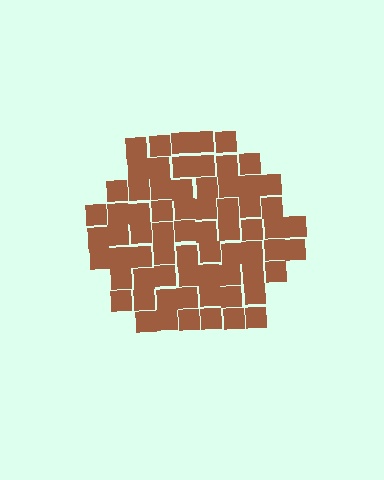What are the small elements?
The small elements are squares.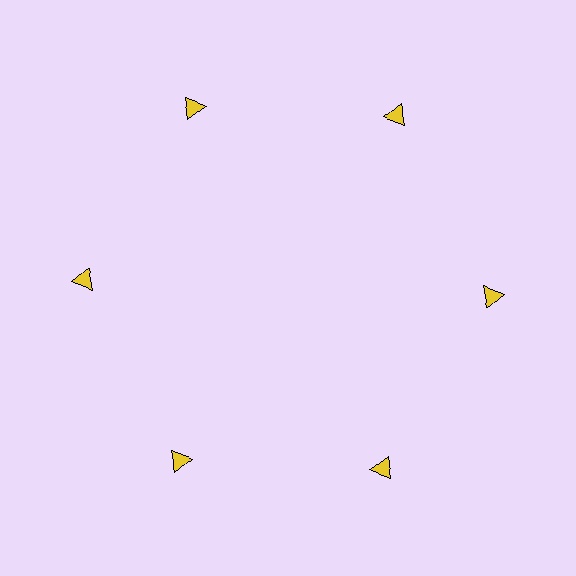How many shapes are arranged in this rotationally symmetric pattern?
There are 6 shapes, arranged in 6 groups of 1.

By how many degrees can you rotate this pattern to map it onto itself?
The pattern maps onto itself every 60 degrees of rotation.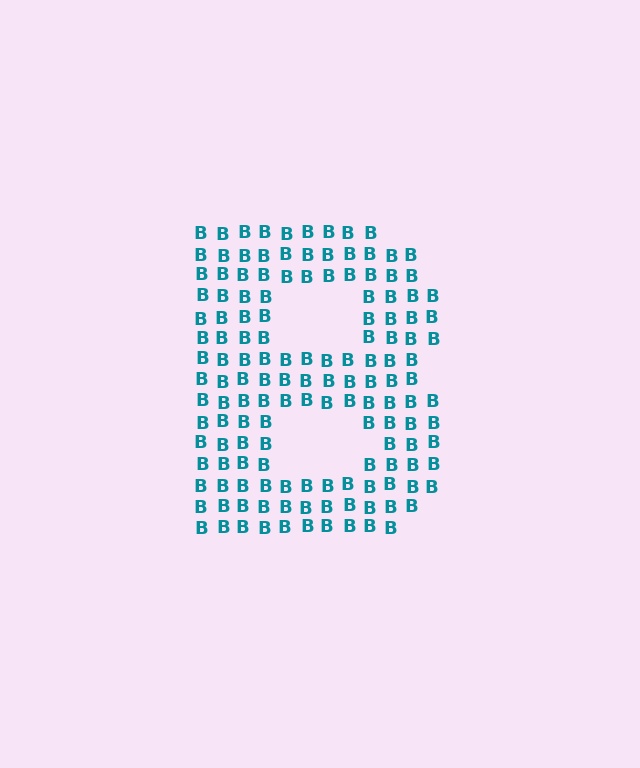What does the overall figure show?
The overall figure shows the letter B.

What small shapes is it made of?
It is made of small letter B's.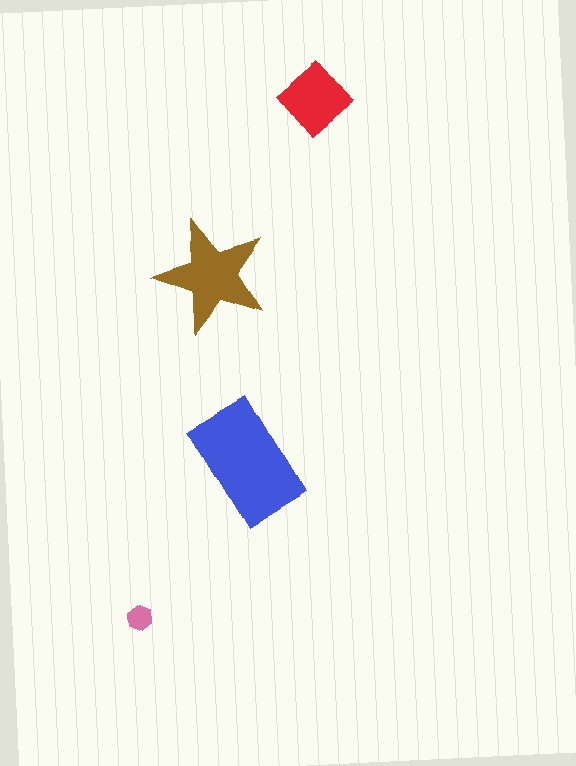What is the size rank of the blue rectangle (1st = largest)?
1st.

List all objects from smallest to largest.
The pink hexagon, the red diamond, the brown star, the blue rectangle.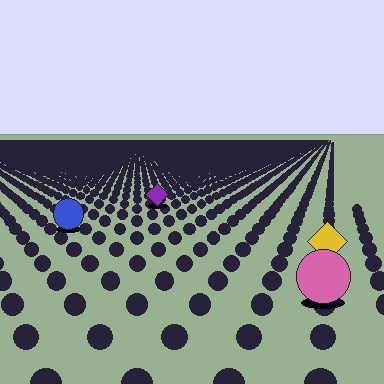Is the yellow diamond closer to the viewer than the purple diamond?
Yes. The yellow diamond is closer — you can tell from the texture gradient: the ground texture is coarser near it.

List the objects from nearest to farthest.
From nearest to farthest: the pink circle, the yellow diamond, the blue circle, the purple diamond.